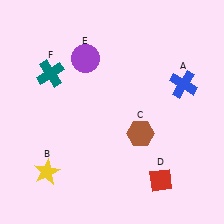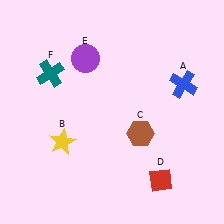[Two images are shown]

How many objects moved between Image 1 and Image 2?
1 object moved between the two images.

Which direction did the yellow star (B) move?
The yellow star (B) moved up.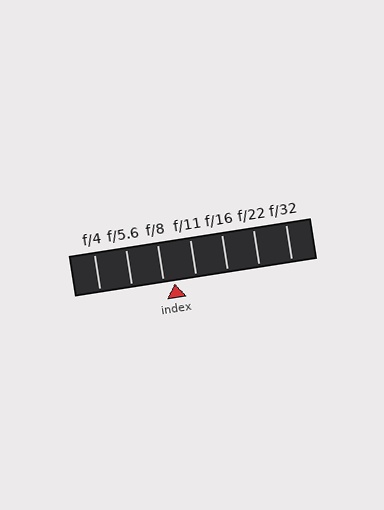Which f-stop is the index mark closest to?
The index mark is closest to f/8.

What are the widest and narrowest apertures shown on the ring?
The widest aperture shown is f/4 and the narrowest is f/32.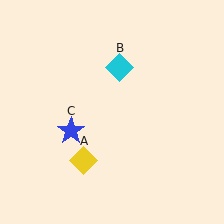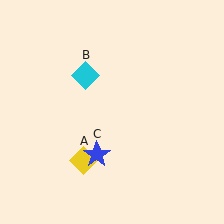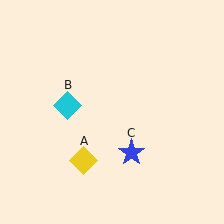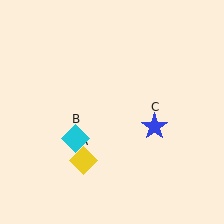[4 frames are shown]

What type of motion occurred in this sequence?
The cyan diamond (object B), blue star (object C) rotated counterclockwise around the center of the scene.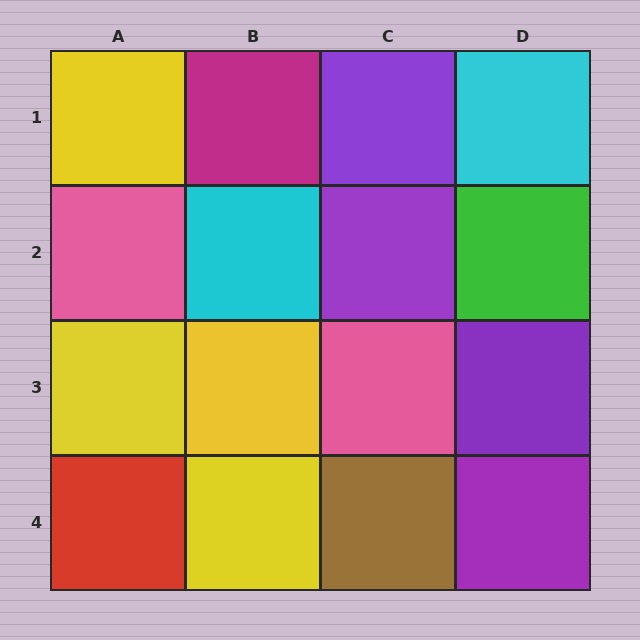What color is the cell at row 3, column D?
Purple.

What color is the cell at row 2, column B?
Cyan.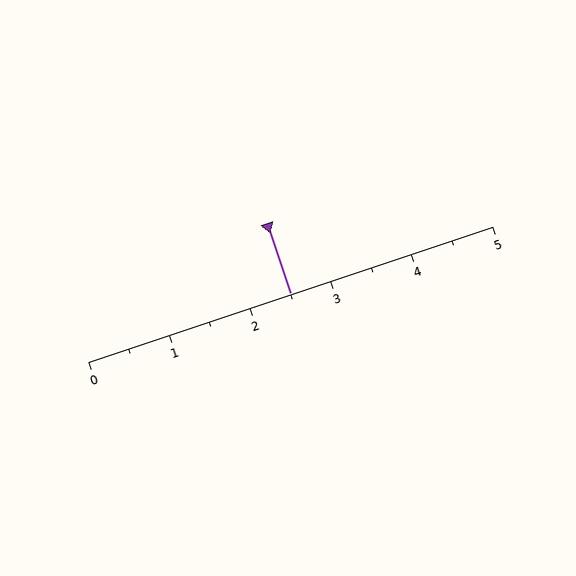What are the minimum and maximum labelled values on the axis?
The axis runs from 0 to 5.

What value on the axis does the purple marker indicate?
The marker indicates approximately 2.5.